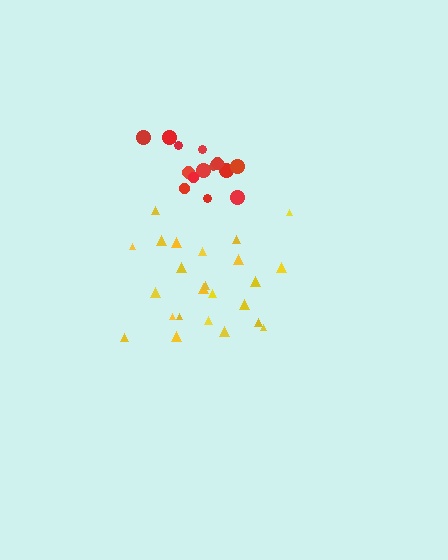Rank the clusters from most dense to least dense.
yellow, red.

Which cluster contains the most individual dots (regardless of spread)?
Yellow (25).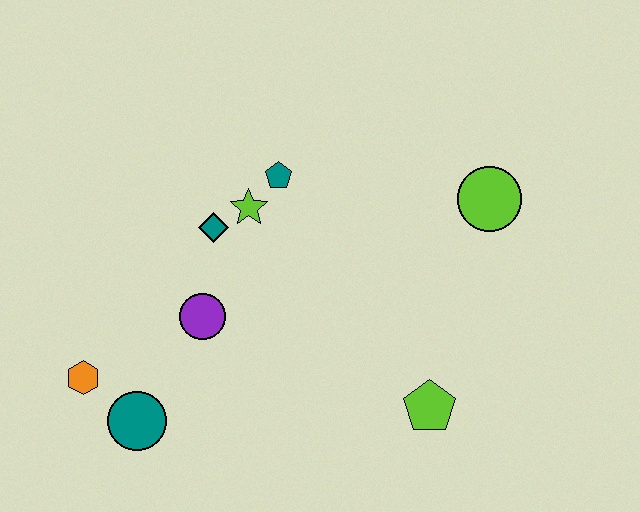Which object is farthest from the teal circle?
The lime circle is farthest from the teal circle.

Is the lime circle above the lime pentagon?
Yes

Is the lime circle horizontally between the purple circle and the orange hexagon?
No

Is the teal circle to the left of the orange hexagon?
No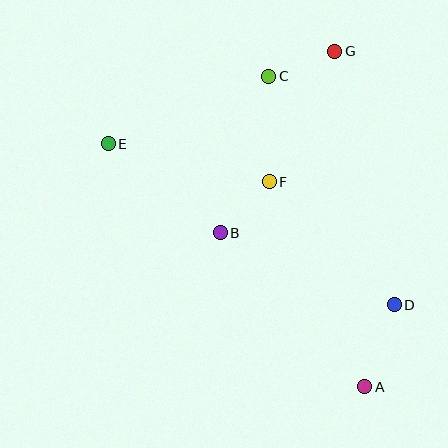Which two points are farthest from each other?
Points A and E are farthest from each other.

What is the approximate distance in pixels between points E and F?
The distance between E and F is approximately 165 pixels.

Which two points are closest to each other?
Points C and G are closest to each other.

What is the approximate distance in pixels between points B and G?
The distance between B and G is approximately 215 pixels.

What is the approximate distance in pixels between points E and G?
The distance between E and G is approximately 245 pixels.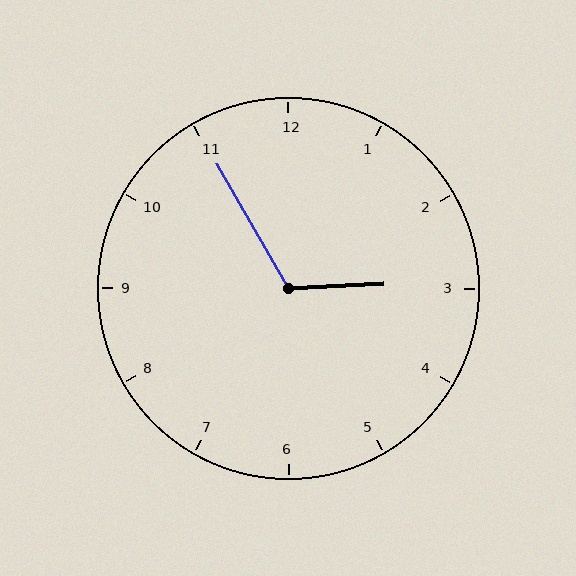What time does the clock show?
2:55.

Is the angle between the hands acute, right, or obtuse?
It is obtuse.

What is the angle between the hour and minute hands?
Approximately 118 degrees.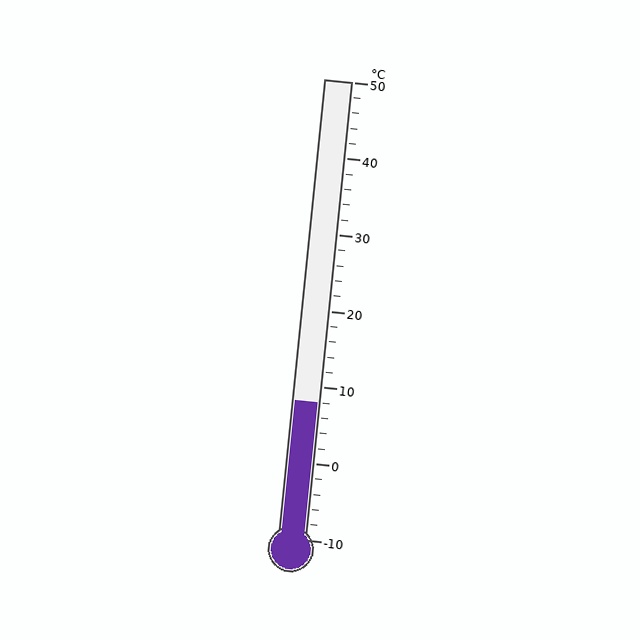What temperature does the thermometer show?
The thermometer shows approximately 8°C.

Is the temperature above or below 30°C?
The temperature is below 30°C.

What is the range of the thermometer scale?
The thermometer scale ranges from -10°C to 50°C.